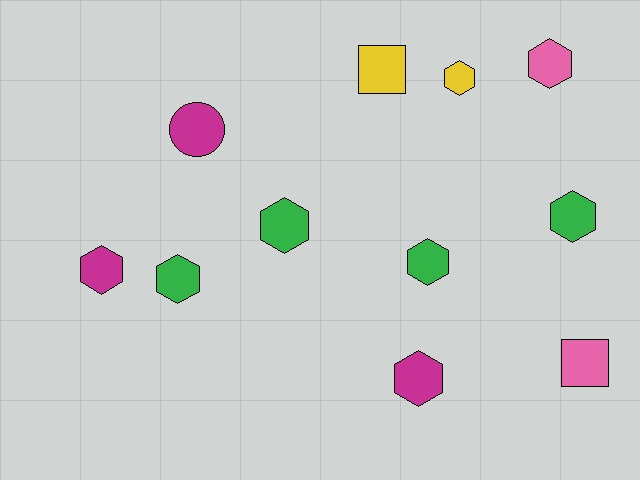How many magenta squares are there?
There are no magenta squares.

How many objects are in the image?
There are 11 objects.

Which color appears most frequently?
Green, with 4 objects.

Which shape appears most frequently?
Hexagon, with 8 objects.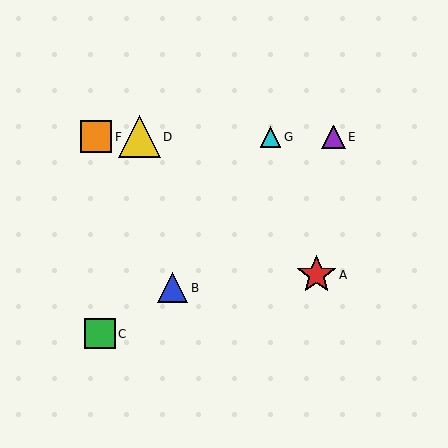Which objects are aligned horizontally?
Objects D, E, F, G are aligned horizontally.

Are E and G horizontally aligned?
Yes, both are at y≈137.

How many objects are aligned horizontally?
4 objects (D, E, F, G) are aligned horizontally.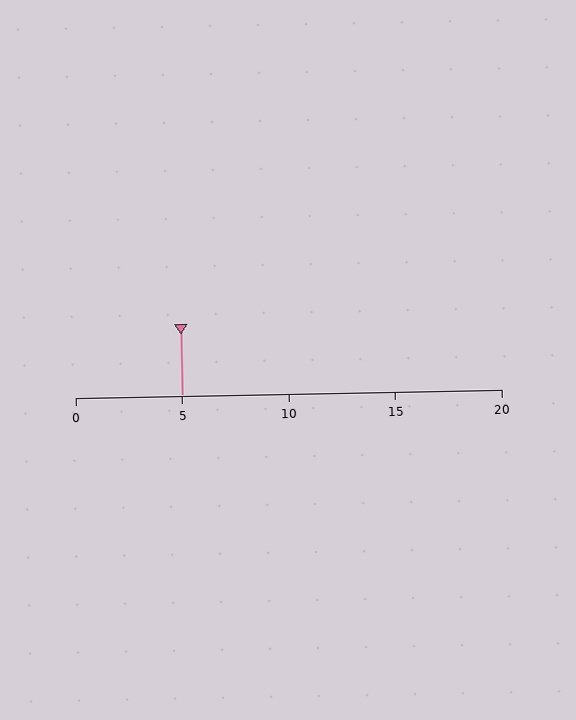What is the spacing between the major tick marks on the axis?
The major ticks are spaced 5 apart.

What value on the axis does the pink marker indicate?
The marker indicates approximately 5.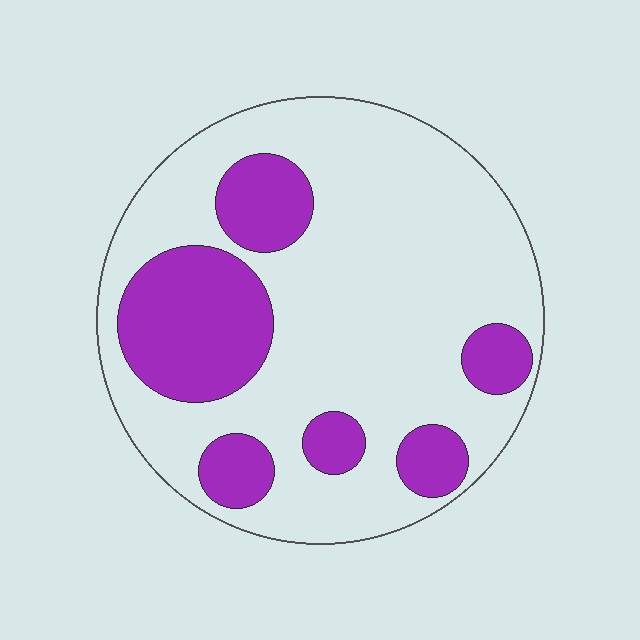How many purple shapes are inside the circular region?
6.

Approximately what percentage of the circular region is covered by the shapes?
Approximately 25%.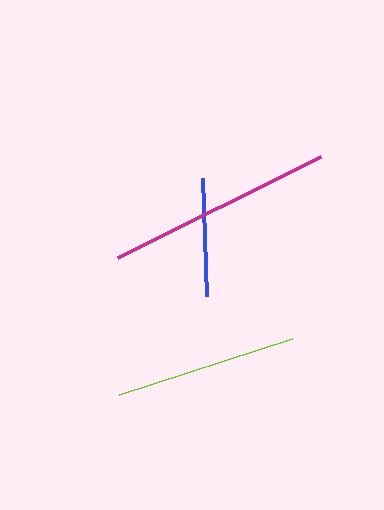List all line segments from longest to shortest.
From longest to shortest: magenta, lime, blue.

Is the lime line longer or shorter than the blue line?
The lime line is longer than the blue line.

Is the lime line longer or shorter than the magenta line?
The magenta line is longer than the lime line.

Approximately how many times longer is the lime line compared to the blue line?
The lime line is approximately 1.5 times the length of the blue line.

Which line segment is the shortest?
The blue line is the shortest at approximately 118 pixels.